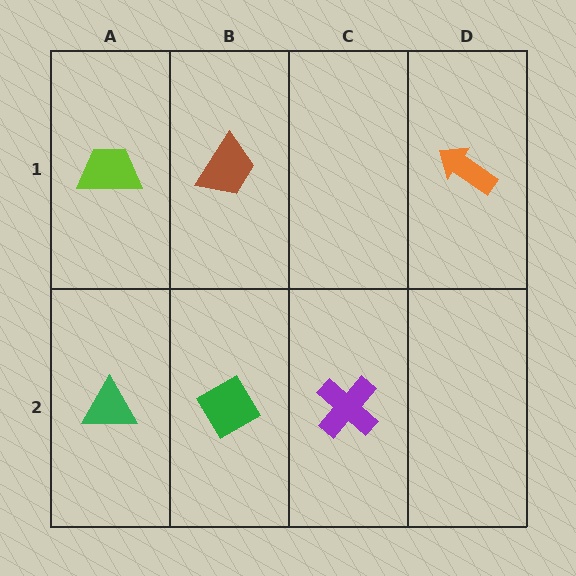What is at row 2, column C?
A purple cross.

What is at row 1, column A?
A lime trapezoid.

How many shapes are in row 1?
3 shapes.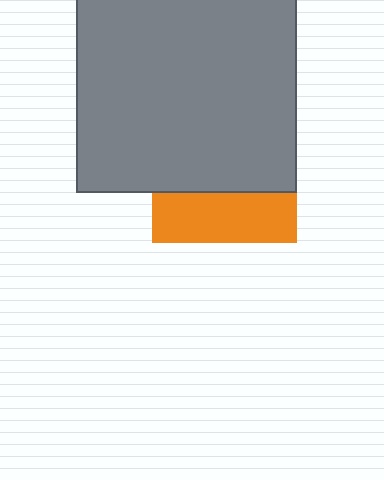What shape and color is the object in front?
The object in front is a gray rectangle.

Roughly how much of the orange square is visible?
A small part of it is visible (roughly 34%).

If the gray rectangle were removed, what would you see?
You would see the complete orange square.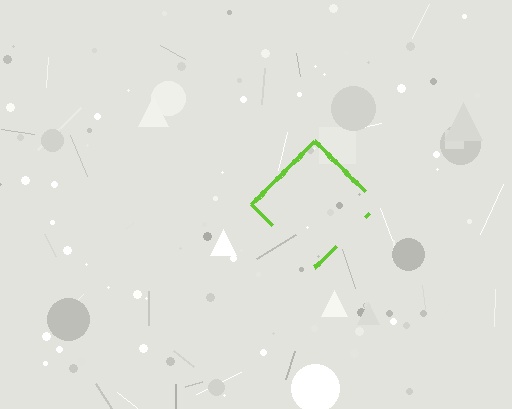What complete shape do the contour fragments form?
The contour fragments form a diamond.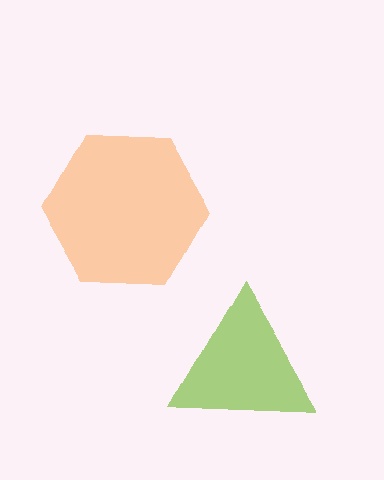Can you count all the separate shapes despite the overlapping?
Yes, there are 2 separate shapes.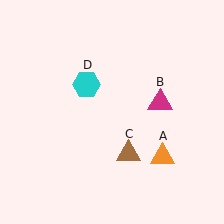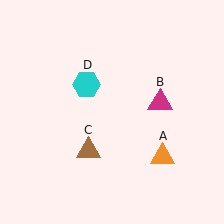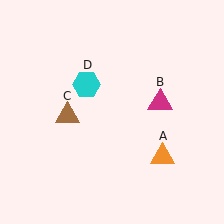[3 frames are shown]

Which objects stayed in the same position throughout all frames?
Orange triangle (object A) and magenta triangle (object B) and cyan hexagon (object D) remained stationary.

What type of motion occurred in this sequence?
The brown triangle (object C) rotated clockwise around the center of the scene.